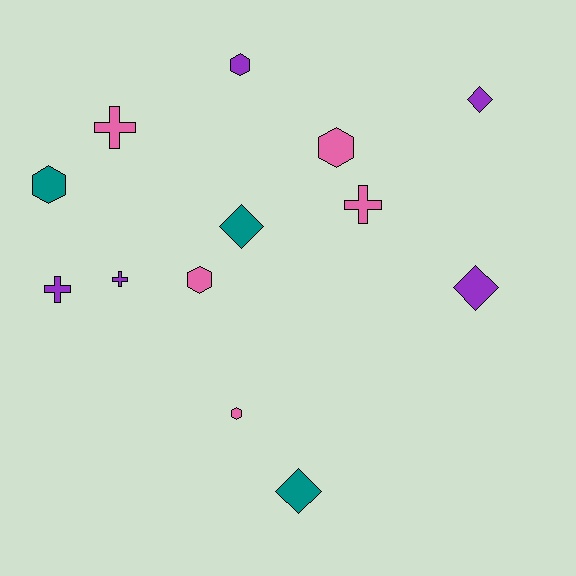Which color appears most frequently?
Purple, with 5 objects.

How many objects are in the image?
There are 13 objects.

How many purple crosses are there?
There are 2 purple crosses.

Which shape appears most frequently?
Hexagon, with 5 objects.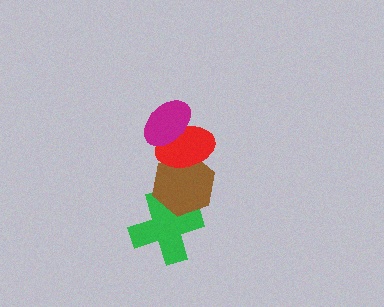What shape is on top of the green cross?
The brown hexagon is on top of the green cross.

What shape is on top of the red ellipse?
The magenta ellipse is on top of the red ellipse.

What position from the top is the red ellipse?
The red ellipse is 2nd from the top.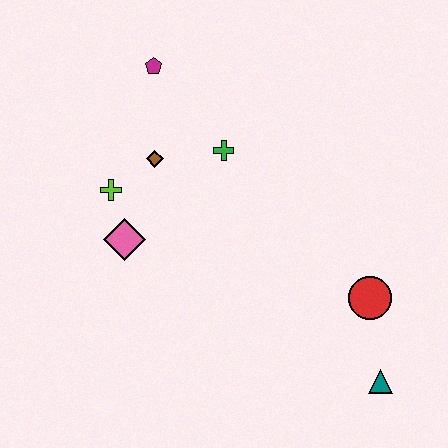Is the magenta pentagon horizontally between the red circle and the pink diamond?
Yes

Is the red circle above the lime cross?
No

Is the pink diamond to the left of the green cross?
Yes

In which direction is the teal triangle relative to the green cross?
The teal triangle is below the green cross.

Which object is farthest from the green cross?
The teal triangle is farthest from the green cross.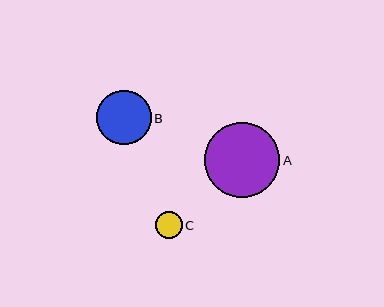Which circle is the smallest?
Circle C is the smallest with a size of approximately 27 pixels.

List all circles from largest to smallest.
From largest to smallest: A, B, C.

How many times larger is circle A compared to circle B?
Circle A is approximately 1.4 times the size of circle B.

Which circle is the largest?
Circle A is the largest with a size of approximately 76 pixels.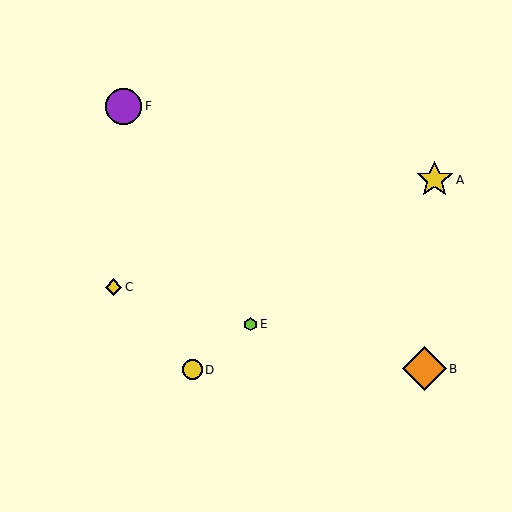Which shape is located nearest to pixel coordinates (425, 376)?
The orange diamond (labeled B) at (424, 369) is nearest to that location.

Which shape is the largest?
The orange diamond (labeled B) is the largest.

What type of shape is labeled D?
Shape D is a yellow circle.